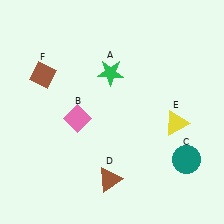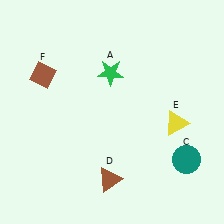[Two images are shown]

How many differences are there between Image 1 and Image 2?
There is 1 difference between the two images.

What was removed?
The pink diamond (B) was removed in Image 2.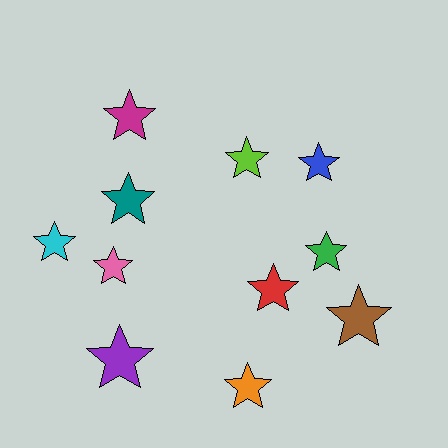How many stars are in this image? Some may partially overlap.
There are 11 stars.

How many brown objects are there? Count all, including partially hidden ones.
There is 1 brown object.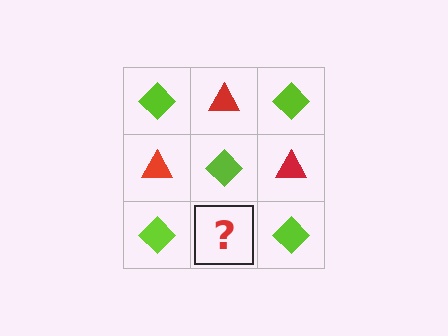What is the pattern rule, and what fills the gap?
The rule is that it alternates lime diamond and red triangle in a checkerboard pattern. The gap should be filled with a red triangle.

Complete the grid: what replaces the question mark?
The question mark should be replaced with a red triangle.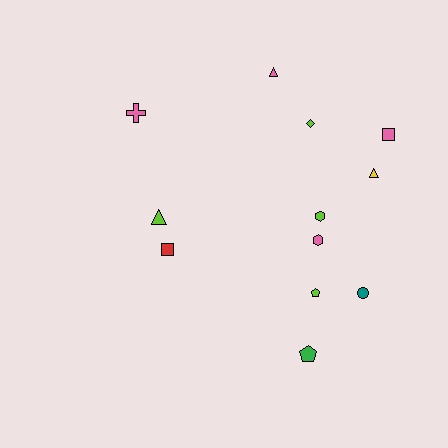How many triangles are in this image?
There are 3 triangles.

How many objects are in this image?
There are 12 objects.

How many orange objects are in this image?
There are no orange objects.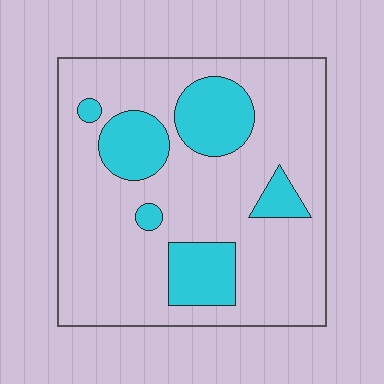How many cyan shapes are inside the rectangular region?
6.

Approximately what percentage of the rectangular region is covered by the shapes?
Approximately 20%.